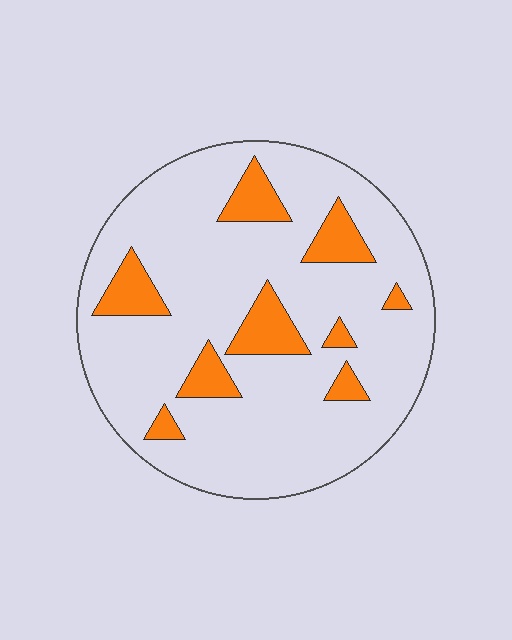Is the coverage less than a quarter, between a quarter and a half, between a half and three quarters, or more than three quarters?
Less than a quarter.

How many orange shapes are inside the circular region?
9.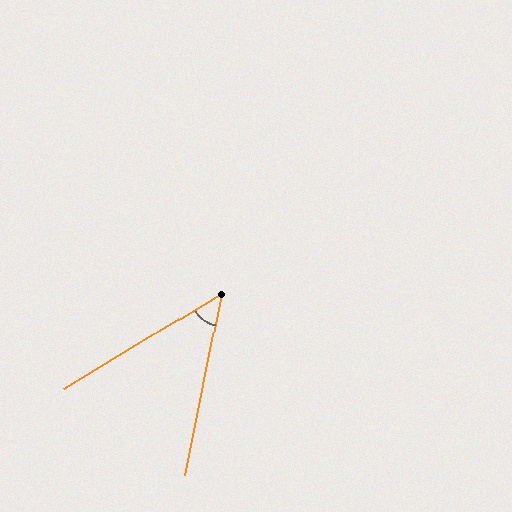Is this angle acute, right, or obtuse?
It is acute.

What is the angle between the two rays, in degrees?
Approximately 47 degrees.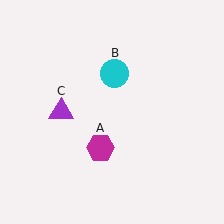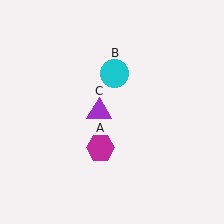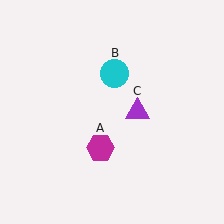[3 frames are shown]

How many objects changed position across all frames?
1 object changed position: purple triangle (object C).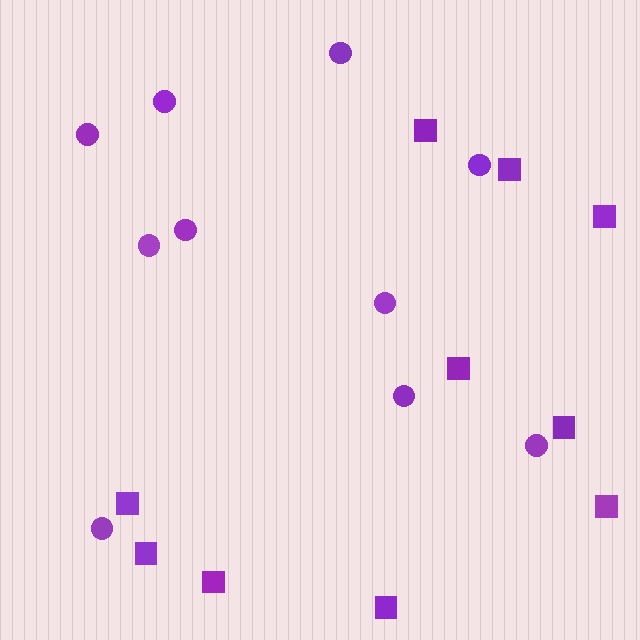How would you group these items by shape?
There are 2 groups: one group of circles (10) and one group of squares (10).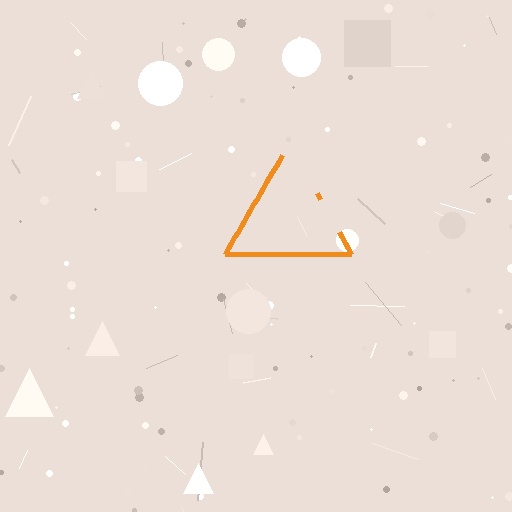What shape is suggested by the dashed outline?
The dashed outline suggests a triangle.